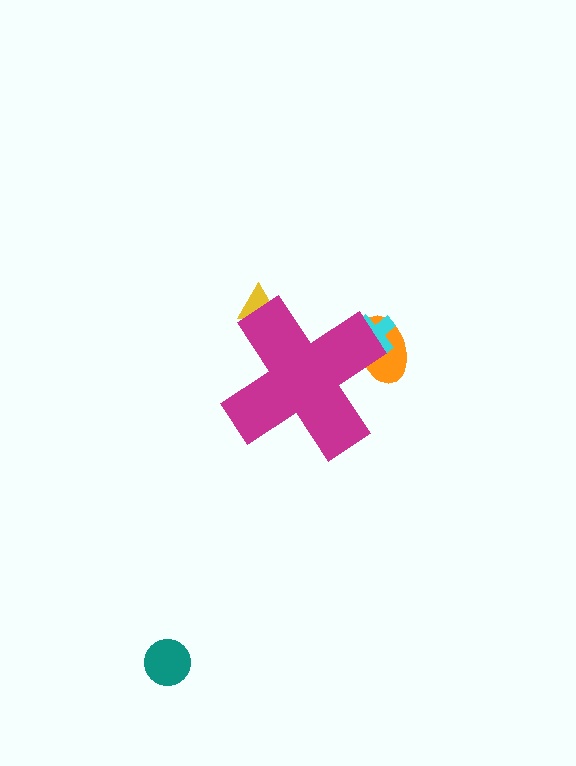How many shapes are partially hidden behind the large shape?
3 shapes are partially hidden.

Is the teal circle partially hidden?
No, the teal circle is fully visible.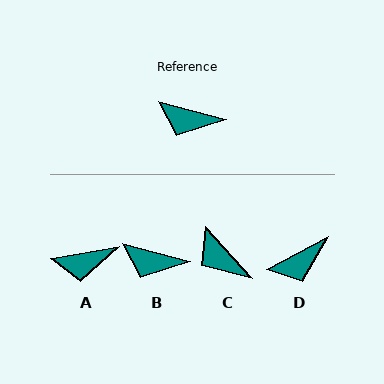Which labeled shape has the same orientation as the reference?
B.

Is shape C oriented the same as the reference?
No, it is off by about 32 degrees.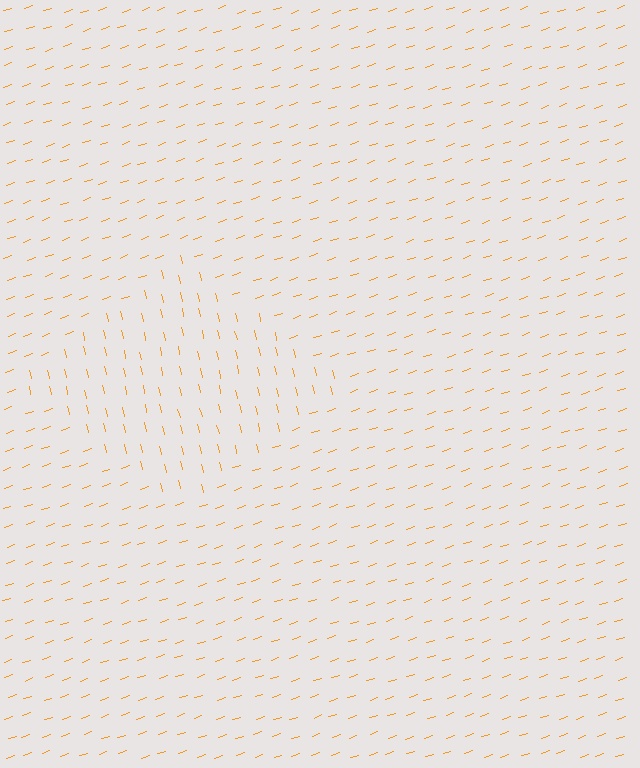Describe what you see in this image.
The image is filled with small orange line segments. A diamond region in the image has lines oriented differently from the surrounding lines, creating a visible texture boundary.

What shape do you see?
I see a diamond.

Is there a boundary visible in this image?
Yes, there is a texture boundary formed by a change in line orientation.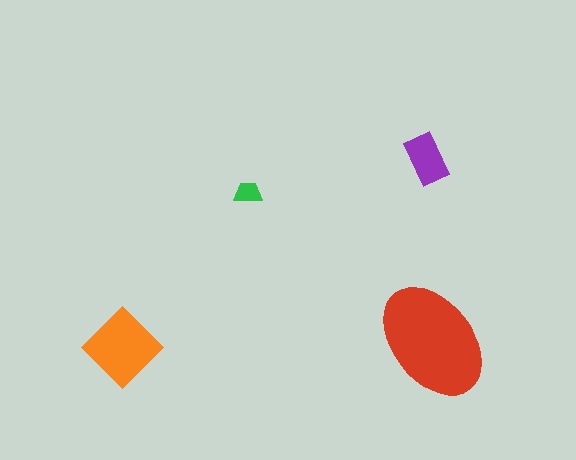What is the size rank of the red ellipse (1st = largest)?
1st.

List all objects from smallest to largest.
The green trapezoid, the purple rectangle, the orange diamond, the red ellipse.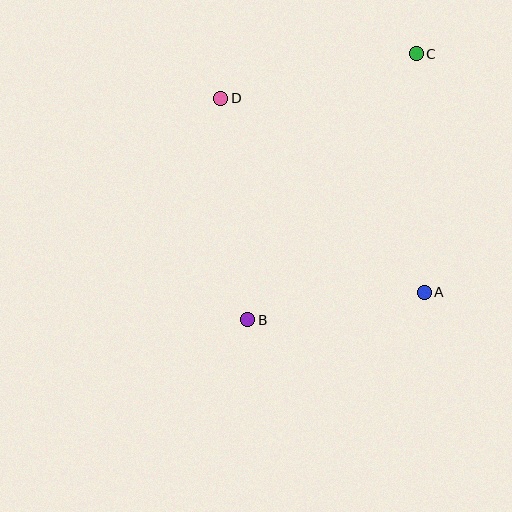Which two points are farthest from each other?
Points B and C are farthest from each other.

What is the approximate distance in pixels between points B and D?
The distance between B and D is approximately 223 pixels.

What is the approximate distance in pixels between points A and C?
The distance between A and C is approximately 239 pixels.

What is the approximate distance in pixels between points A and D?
The distance between A and D is approximately 281 pixels.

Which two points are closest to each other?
Points A and B are closest to each other.